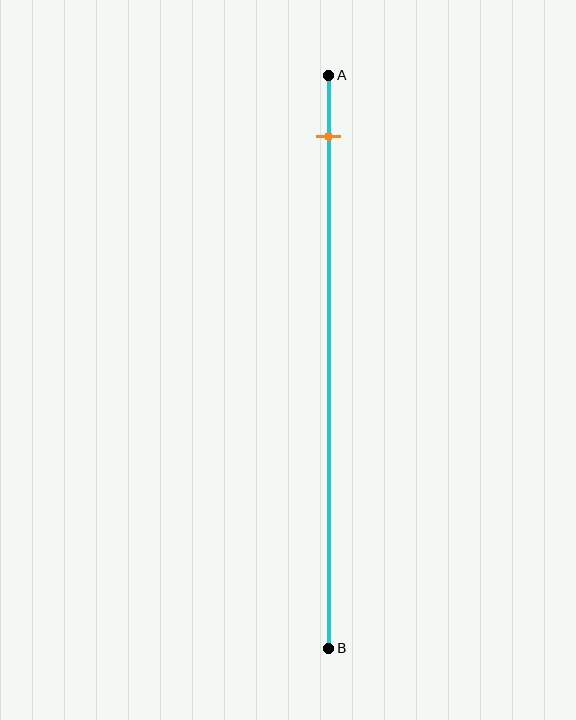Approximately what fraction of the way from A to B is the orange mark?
The orange mark is approximately 10% of the way from A to B.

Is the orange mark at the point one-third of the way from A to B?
No, the mark is at about 10% from A, not at the 33% one-third point.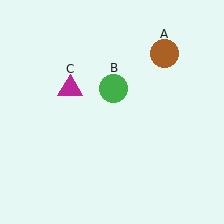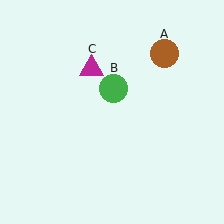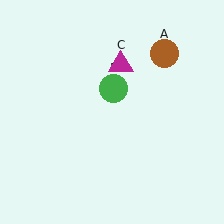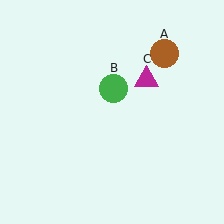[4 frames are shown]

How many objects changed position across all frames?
1 object changed position: magenta triangle (object C).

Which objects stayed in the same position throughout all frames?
Brown circle (object A) and green circle (object B) remained stationary.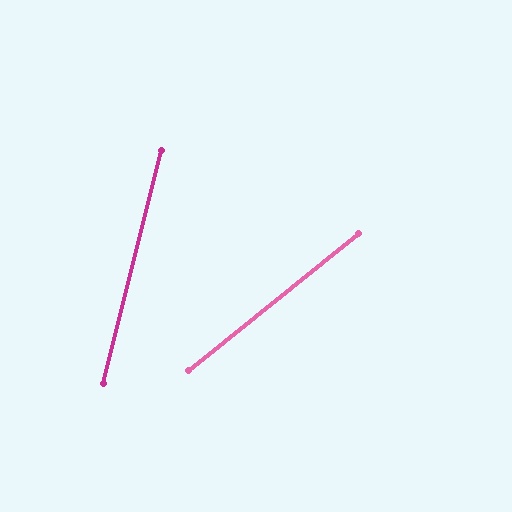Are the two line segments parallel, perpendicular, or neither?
Neither parallel nor perpendicular — they differ by about 37°.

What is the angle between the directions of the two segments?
Approximately 37 degrees.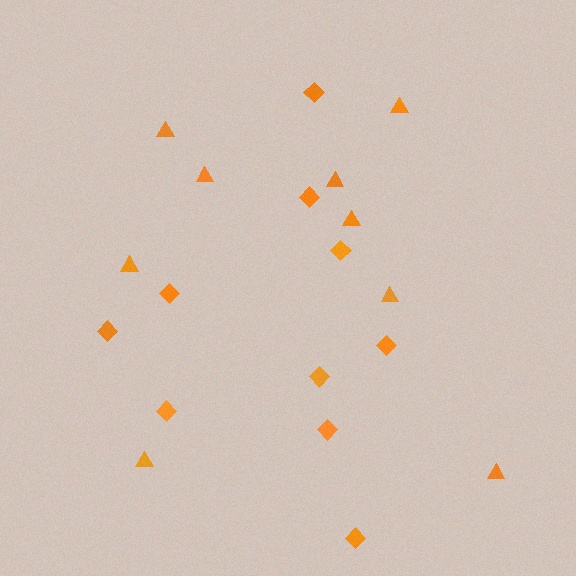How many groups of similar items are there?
There are 2 groups: one group of diamonds (10) and one group of triangles (9).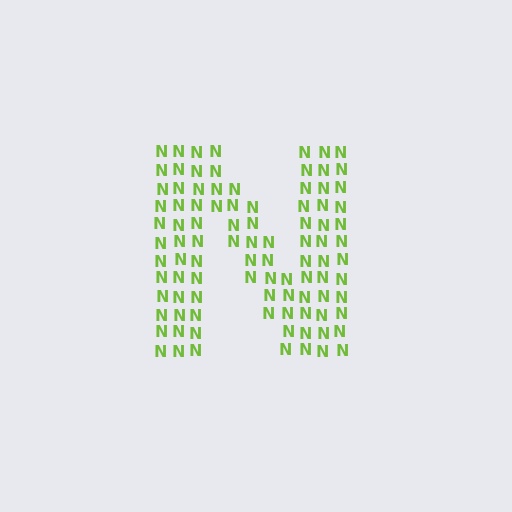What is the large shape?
The large shape is the letter N.